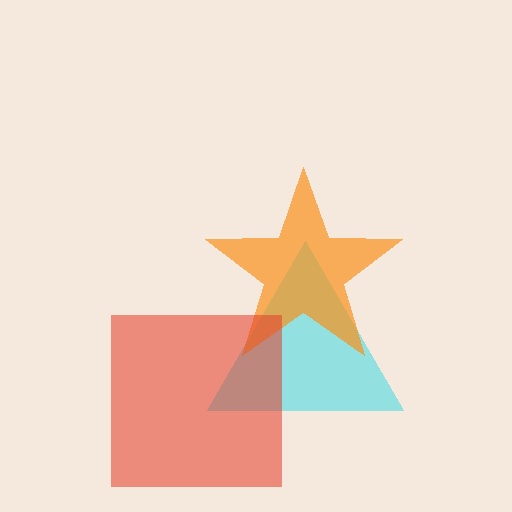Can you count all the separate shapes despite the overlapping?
Yes, there are 3 separate shapes.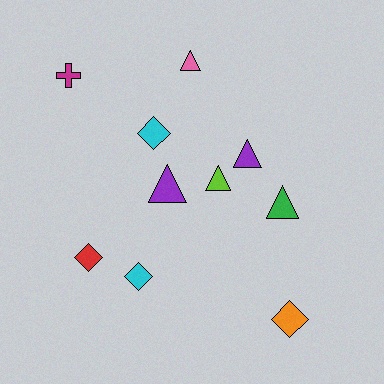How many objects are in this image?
There are 10 objects.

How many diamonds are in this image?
There are 4 diamonds.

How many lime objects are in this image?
There is 1 lime object.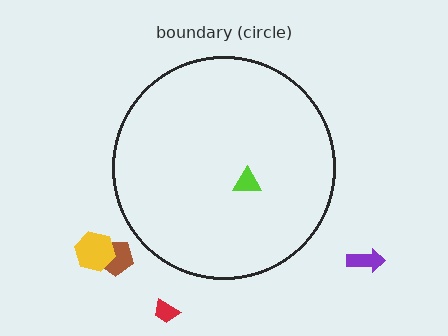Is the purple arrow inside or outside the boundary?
Outside.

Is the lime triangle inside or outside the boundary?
Inside.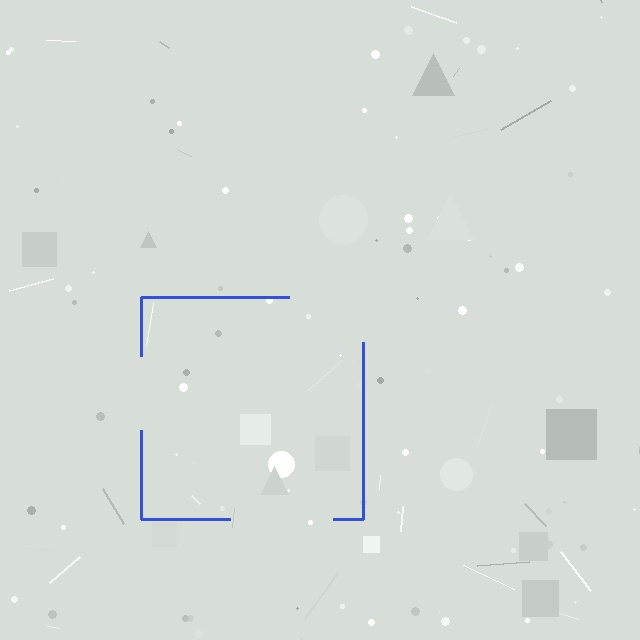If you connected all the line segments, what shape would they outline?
They would outline a square.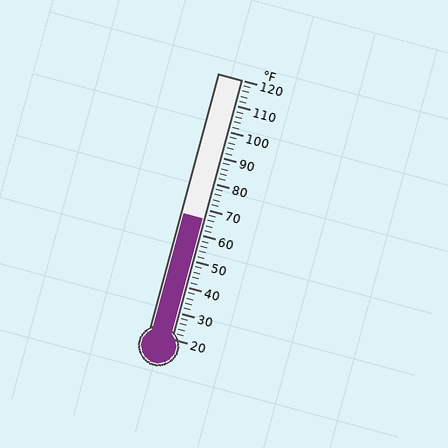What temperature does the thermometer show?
The thermometer shows approximately 66°F.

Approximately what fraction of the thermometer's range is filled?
The thermometer is filled to approximately 45% of its range.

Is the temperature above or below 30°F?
The temperature is above 30°F.